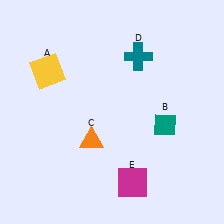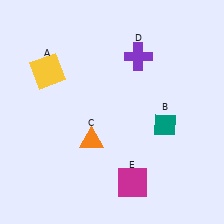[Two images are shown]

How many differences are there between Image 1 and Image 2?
There is 1 difference between the two images.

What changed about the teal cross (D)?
In Image 1, D is teal. In Image 2, it changed to purple.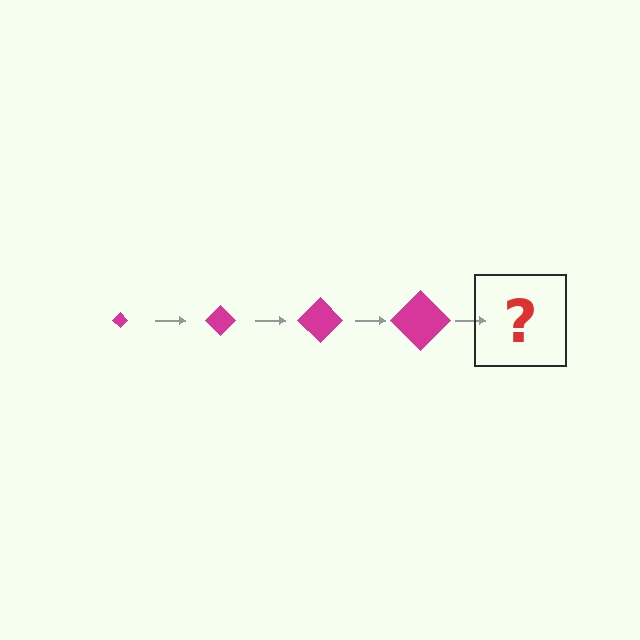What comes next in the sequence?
The next element should be a magenta diamond, larger than the previous one.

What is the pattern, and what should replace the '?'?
The pattern is that the diamond gets progressively larger each step. The '?' should be a magenta diamond, larger than the previous one.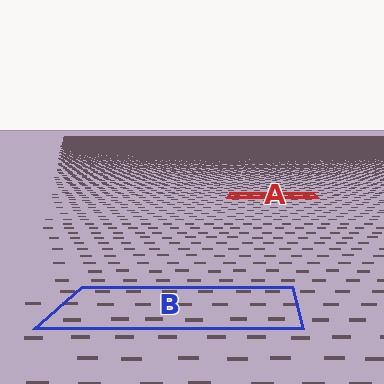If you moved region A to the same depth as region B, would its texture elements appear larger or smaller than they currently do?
They would appear larger. At a closer depth, the same texture elements are projected at a bigger on-screen size.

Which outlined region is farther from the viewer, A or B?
Region A is farther from the viewer — the texture elements inside it appear smaller and more densely packed.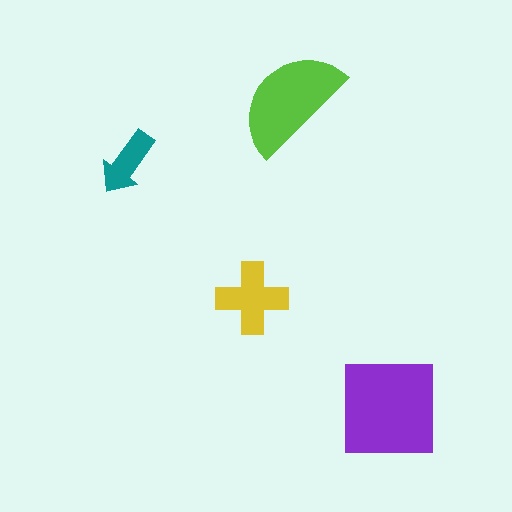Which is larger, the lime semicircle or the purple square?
The purple square.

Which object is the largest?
The purple square.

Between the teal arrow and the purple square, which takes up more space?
The purple square.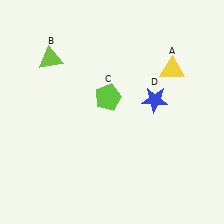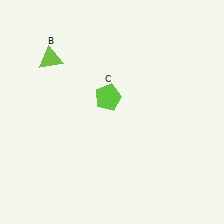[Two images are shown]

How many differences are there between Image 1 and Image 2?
There are 2 differences between the two images.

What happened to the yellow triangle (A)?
The yellow triangle (A) was removed in Image 2. It was in the top-right area of Image 1.